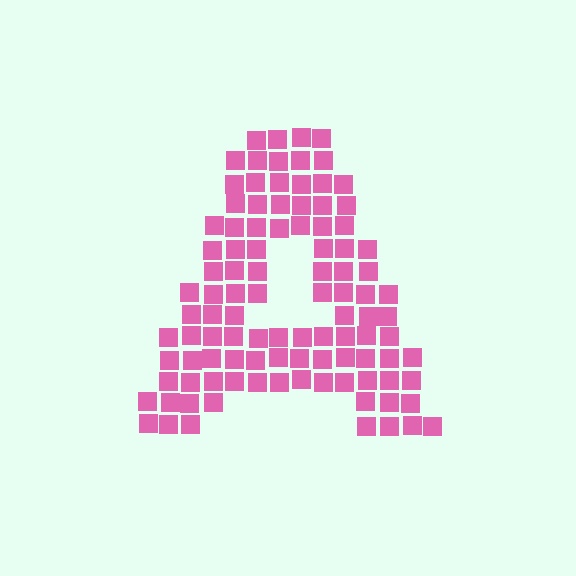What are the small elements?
The small elements are squares.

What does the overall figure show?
The overall figure shows the letter A.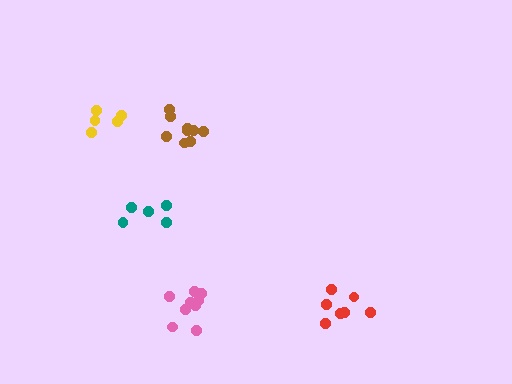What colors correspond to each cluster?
The clusters are colored: teal, brown, pink, yellow, red.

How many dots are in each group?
Group 1: 5 dots, Group 2: 9 dots, Group 3: 9 dots, Group 4: 5 dots, Group 5: 7 dots (35 total).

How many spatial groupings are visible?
There are 5 spatial groupings.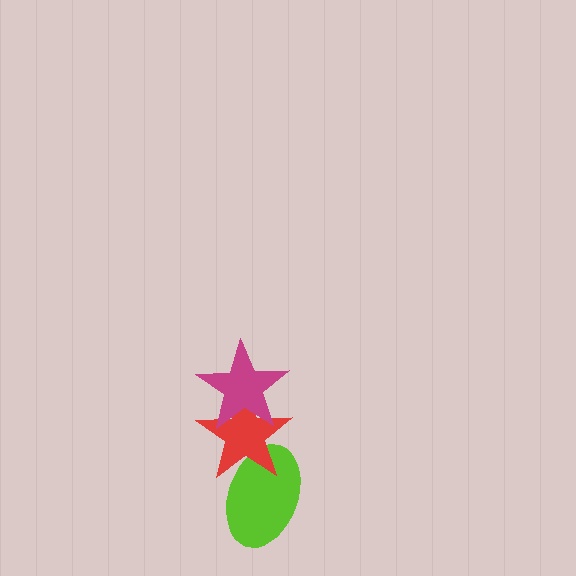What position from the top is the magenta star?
The magenta star is 1st from the top.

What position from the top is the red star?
The red star is 2nd from the top.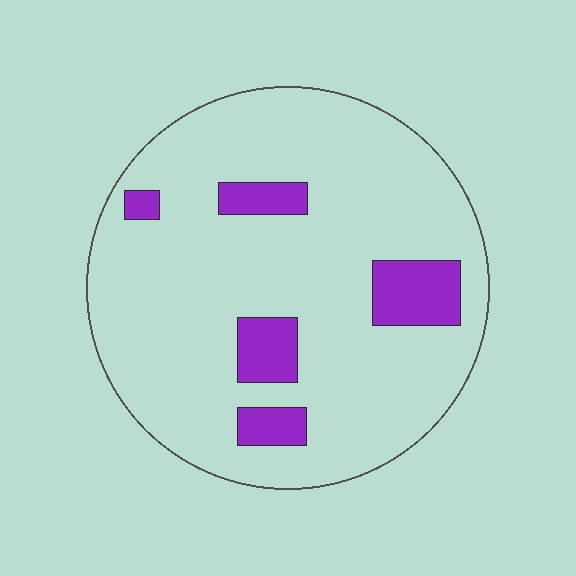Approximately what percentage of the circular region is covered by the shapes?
Approximately 15%.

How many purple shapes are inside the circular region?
5.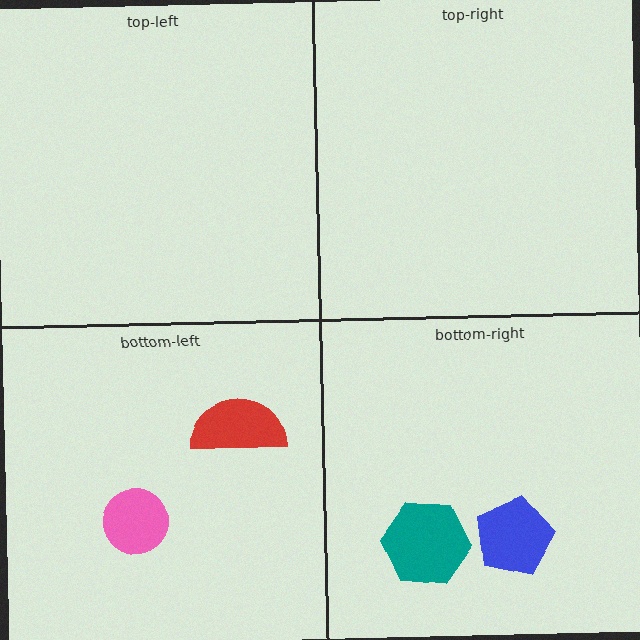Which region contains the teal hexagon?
The bottom-right region.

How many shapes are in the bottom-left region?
2.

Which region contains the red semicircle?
The bottom-left region.